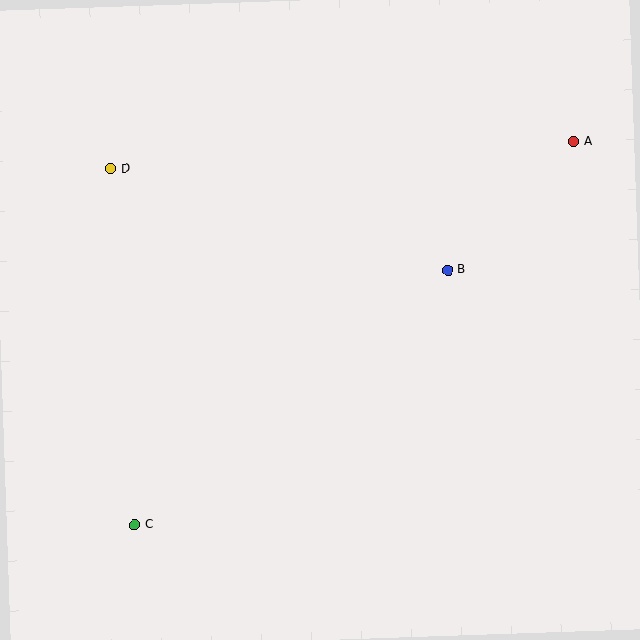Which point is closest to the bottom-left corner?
Point C is closest to the bottom-left corner.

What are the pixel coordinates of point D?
Point D is at (111, 169).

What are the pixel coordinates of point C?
Point C is at (134, 525).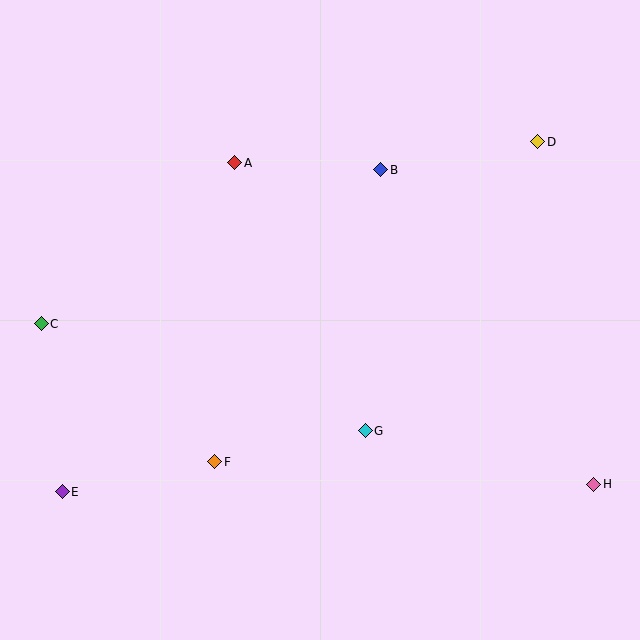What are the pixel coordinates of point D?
Point D is at (538, 142).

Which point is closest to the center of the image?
Point G at (365, 431) is closest to the center.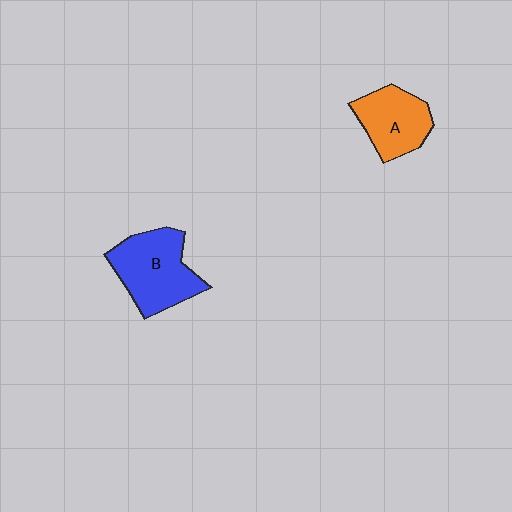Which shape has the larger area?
Shape B (blue).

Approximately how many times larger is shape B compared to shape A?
Approximately 1.3 times.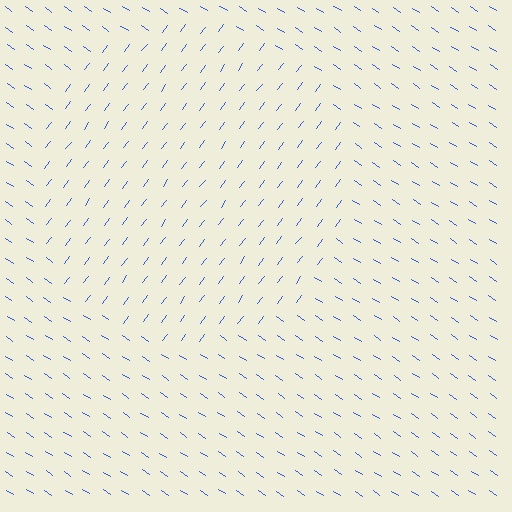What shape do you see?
I see a circle.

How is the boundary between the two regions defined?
The boundary is defined purely by a change in line orientation (approximately 87 degrees difference). All lines are the same color and thickness.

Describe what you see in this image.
The image is filled with small blue line segments. A circle region in the image has lines oriented differently from the surrounding lines, creating a visible texture boundary.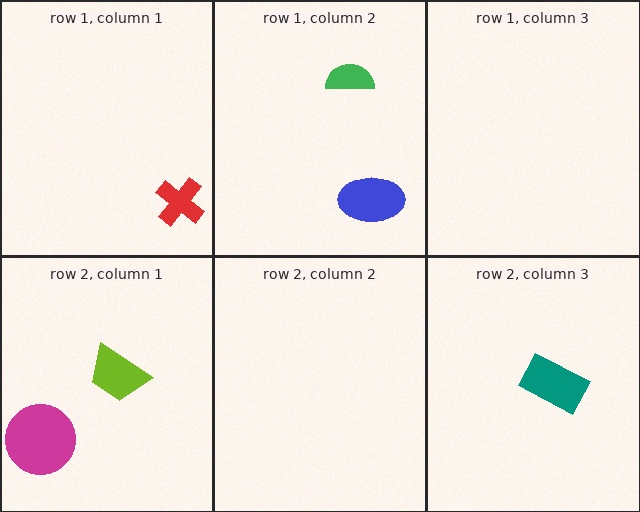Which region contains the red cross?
The row 1, column 1 region.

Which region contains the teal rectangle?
The row 2, column 3 region.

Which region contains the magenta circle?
The row 2, column 1 region.